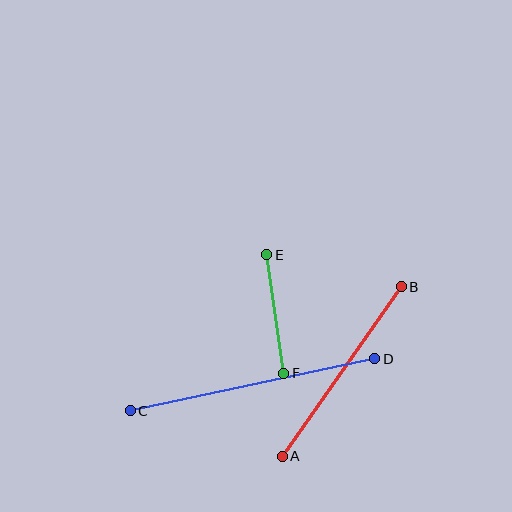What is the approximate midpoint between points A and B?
The midpoint is at approximately (342, 372) pixels.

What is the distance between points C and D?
The distance is approximately 250 pixels.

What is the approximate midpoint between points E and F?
The midpoint is at approximately (275, 314) pixels.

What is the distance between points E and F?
The distance is approximately 120 pixels.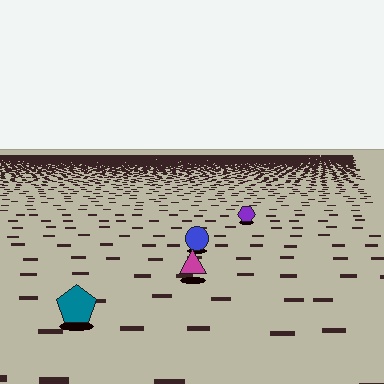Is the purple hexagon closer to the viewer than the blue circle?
No. The blue circle is closer — you can tell from the texture gradient: the ground texture is coarser near it.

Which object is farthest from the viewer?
The purple hexagon is farthest from the viewer. It appears smaller and the ground texture around it is denser.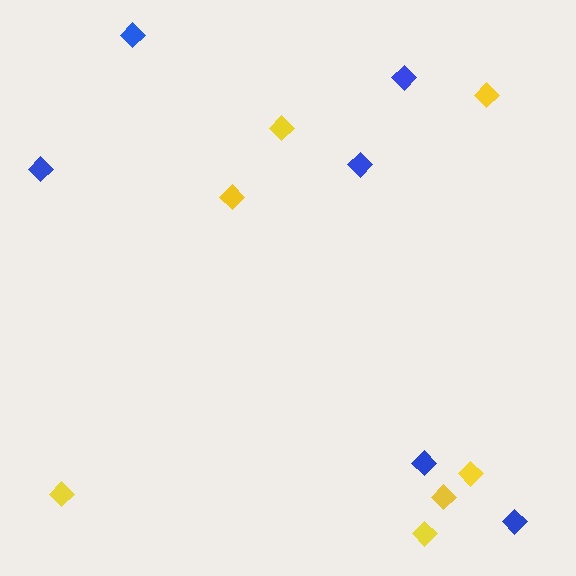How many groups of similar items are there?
There are 2 groups: one group of blue diamonds (6) and one group of yellow diamonds (7).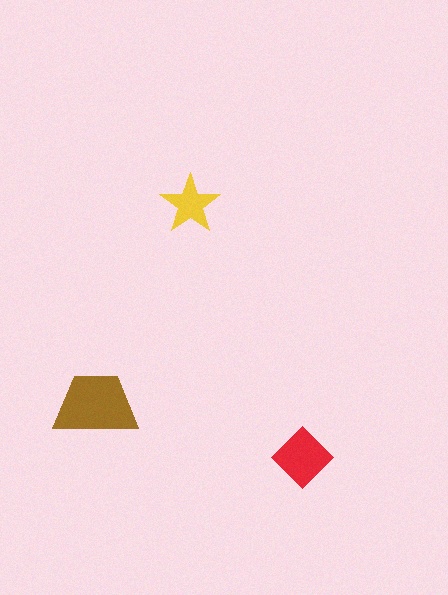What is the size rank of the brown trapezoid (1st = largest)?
1st.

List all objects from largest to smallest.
The brown trapezoid, the red diamond, the yellow star.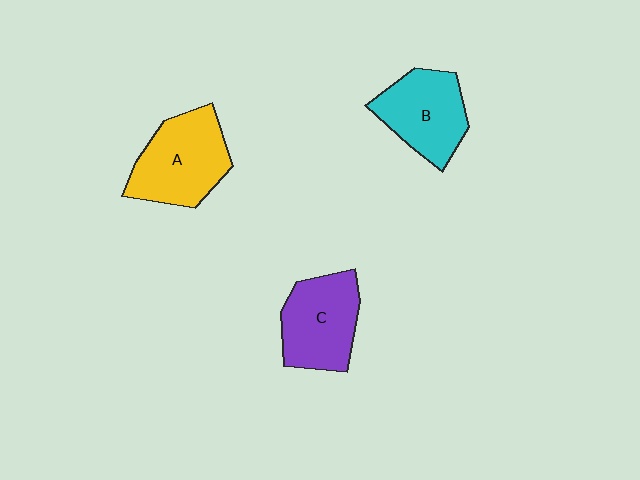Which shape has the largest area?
Shape A (yellow).